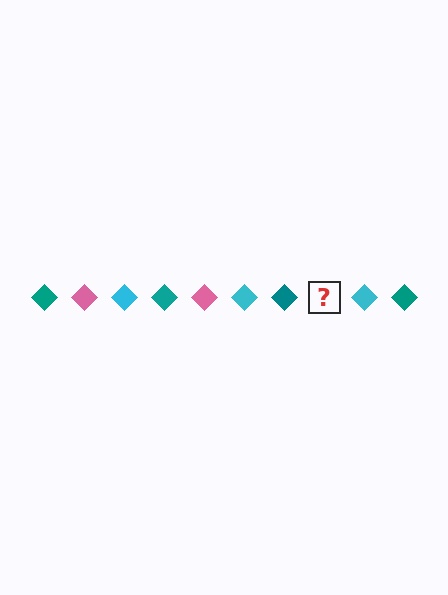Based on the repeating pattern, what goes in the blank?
The blank should be a pink diamond.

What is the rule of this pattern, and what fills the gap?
The rule is that the pattern cycles through teal, pink, cyan diamonds. The gap should be filled with a pink diamond.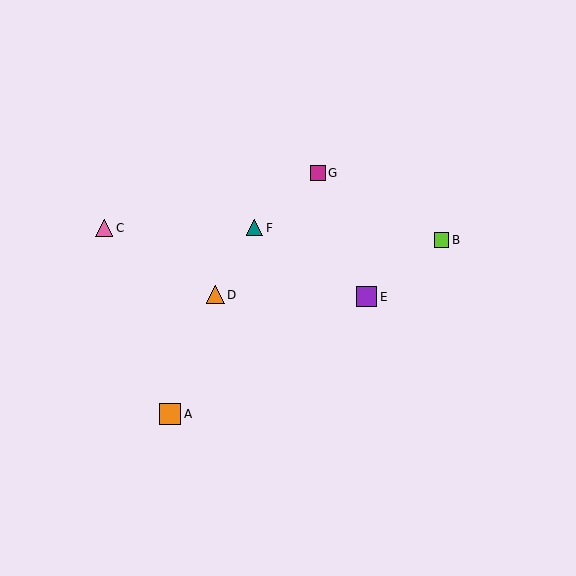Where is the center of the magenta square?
The center of the magenta square is at (318, 173).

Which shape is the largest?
The orange square (labeled A) is the largest.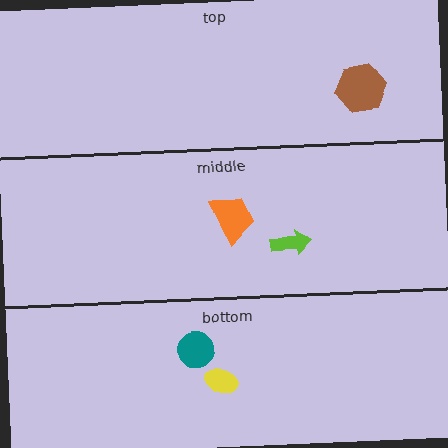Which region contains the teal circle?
The bottom region.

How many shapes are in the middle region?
2.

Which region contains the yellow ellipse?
The bottom region.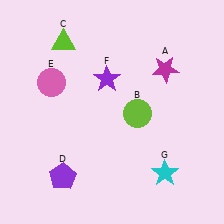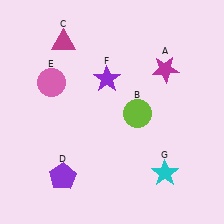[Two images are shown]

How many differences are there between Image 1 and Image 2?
There is 1 difference between the two images.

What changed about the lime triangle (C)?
In Image 1, C is lime. In Image 2, it changed to magenta.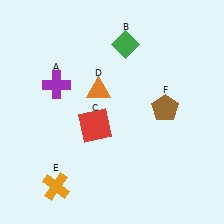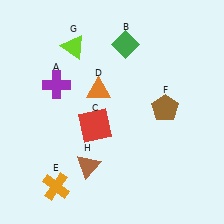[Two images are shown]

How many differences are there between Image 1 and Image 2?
There are 2 differences between the two images.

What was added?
A lime triangle (G), a brown triangle (H) were added in Image 2.